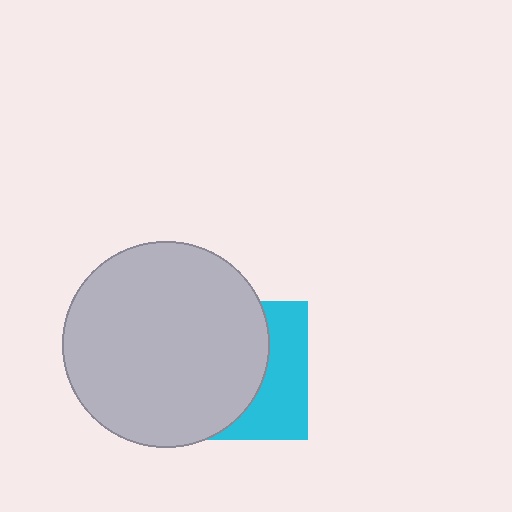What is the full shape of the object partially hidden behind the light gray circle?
The partially hidden object is a cyan square.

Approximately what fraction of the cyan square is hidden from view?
Roughly 63% of the cyan square is hidden behind the light gray circle.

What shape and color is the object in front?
The object in front is a light gray circle.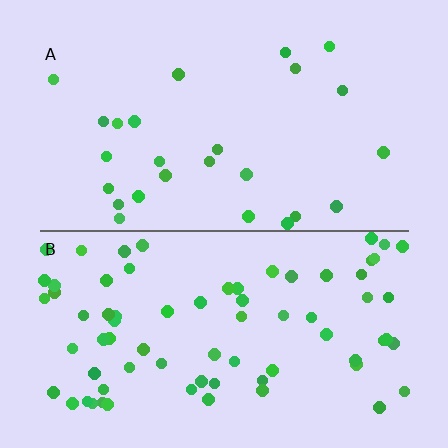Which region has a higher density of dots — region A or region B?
B (the bottom).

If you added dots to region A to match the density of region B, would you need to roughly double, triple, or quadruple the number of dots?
Approximately triple.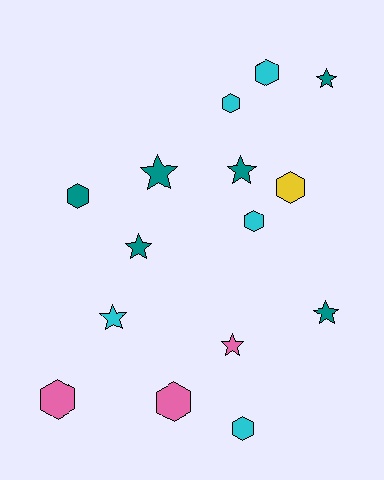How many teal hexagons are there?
There is 1 teal hexagon.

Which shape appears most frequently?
Hexagon, with 8 objects.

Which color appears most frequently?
Teal, with 6 objects.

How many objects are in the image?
There are 15 objects.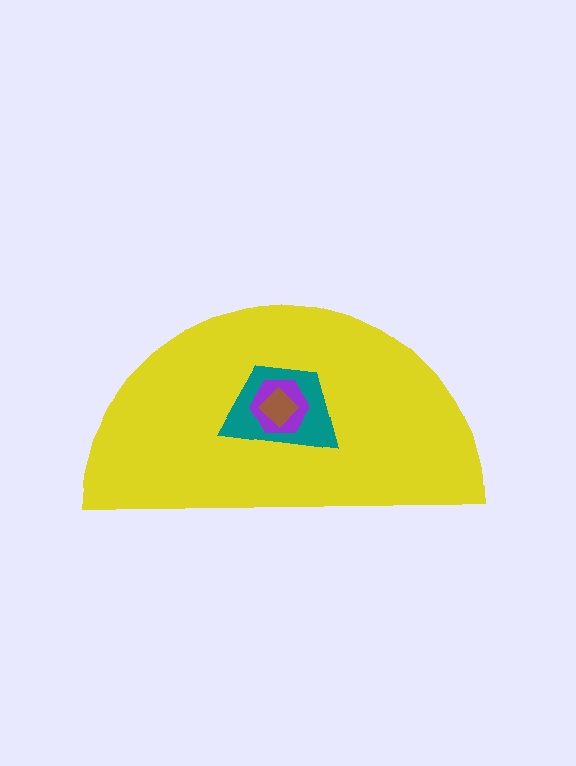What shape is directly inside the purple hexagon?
The brown diamond.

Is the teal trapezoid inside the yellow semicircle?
Yes.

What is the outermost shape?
The yellow semicircle.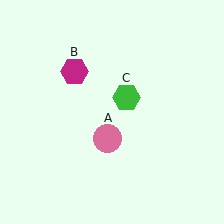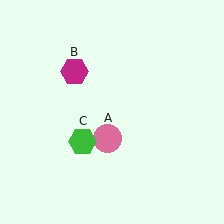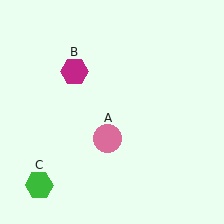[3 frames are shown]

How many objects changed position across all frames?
1 object changed position: green hexagon (object C).